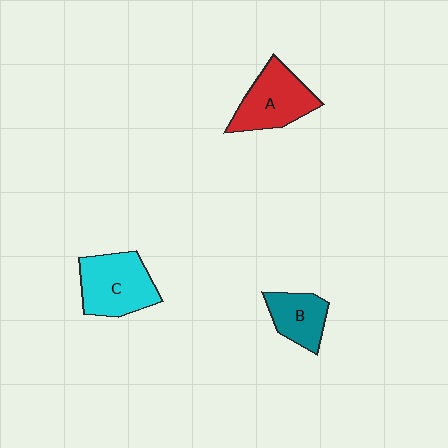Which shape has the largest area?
Shape C (cyan).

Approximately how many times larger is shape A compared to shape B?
Approximately 1.5 times.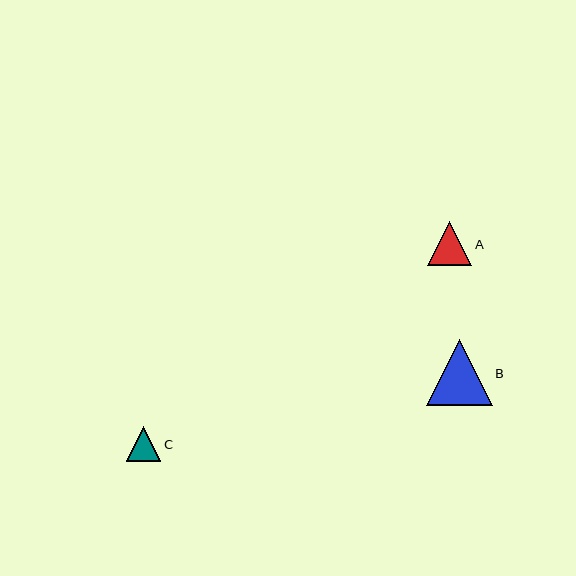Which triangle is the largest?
Triangle B is the largest with a size of approximately 66 pixels.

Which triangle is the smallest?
Triangle C is the smallest with a size of approximately 35 pixels.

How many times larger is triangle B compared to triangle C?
Triangle B is approximately 1.9 times the size of triangle C.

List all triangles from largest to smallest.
From largest to smallest: B, A, C.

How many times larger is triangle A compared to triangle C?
Triangle A is approximately 1.3 times the size of triangle C.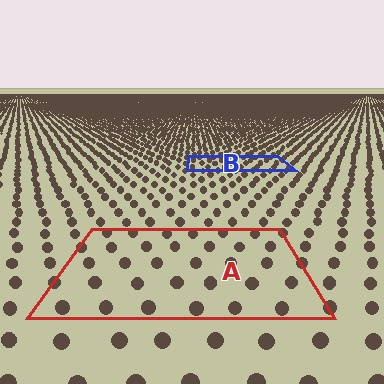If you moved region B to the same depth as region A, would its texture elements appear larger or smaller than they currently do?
They would appear larger. At a closer depth, the same texture elements are projected at a bigger on-screen size.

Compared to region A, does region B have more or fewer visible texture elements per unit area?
Region B has more texture elements per unit area — they are packed more densely because it is farther away.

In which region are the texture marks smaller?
The texture marks are smaller in region B, because it is farther away.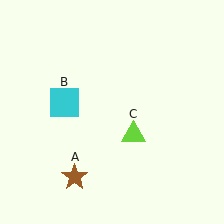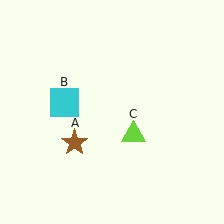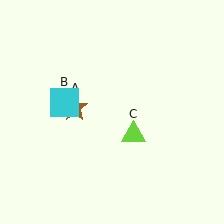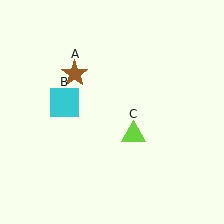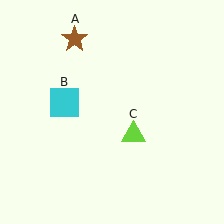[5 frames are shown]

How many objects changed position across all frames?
1 object changed position: brown star (object A).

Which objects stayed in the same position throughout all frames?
Cyan square (object B) and lime triangle (object C) remained stationary.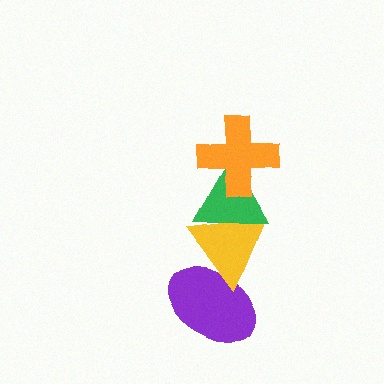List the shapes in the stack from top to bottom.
From top to bottom: the orange cross, the green triangle, the yellow triangle, the purple ellipse.